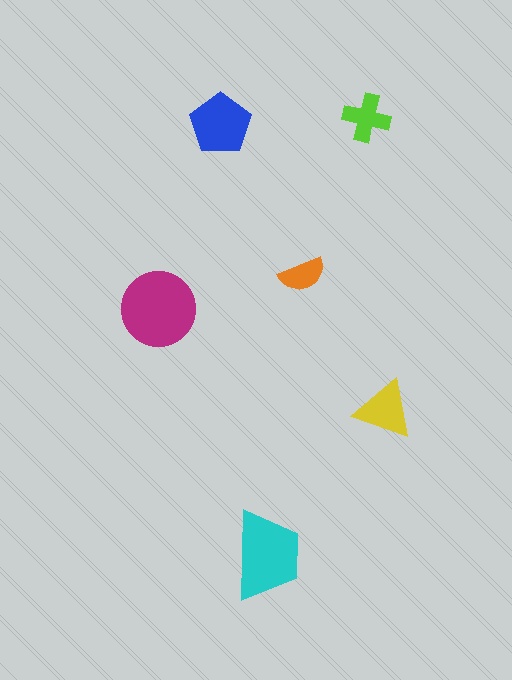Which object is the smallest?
The orange semicircle.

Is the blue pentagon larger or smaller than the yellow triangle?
Larger.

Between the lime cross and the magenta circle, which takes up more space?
The magenta circle.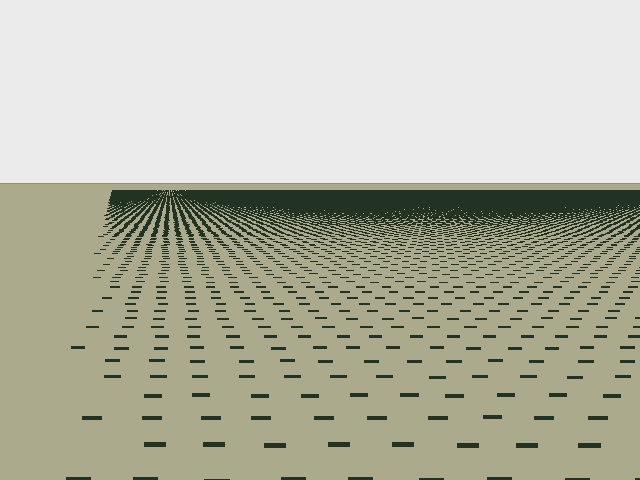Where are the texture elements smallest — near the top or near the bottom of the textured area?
Near the top.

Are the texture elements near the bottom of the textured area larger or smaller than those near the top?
Larger. Near the bottom, elements are closer to the viewer and appear at a bigger on-screen size.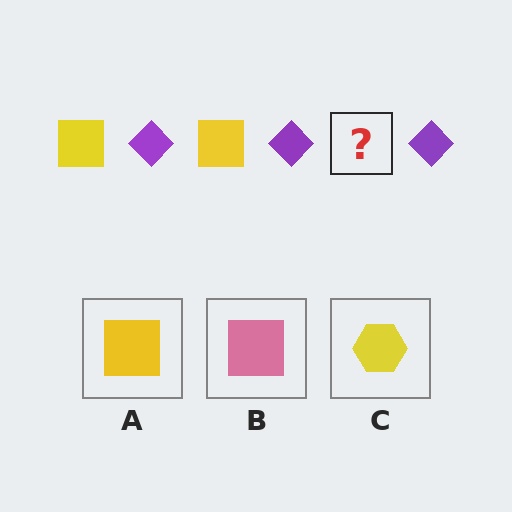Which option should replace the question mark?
Option A.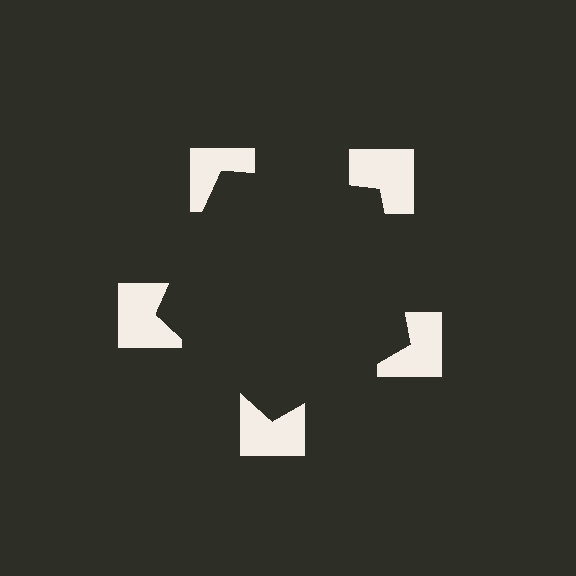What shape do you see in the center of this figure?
An illusory pentagon — its edges are inferred from the aligned wedge cuts in the notched squares, not physically drawn.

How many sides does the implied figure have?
5 sides.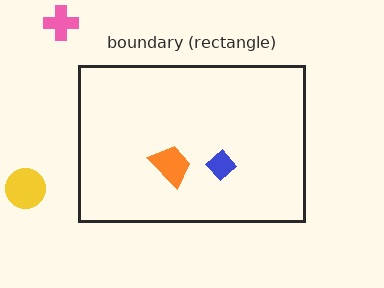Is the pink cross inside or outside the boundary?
Outside.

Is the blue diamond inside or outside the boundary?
Inside.